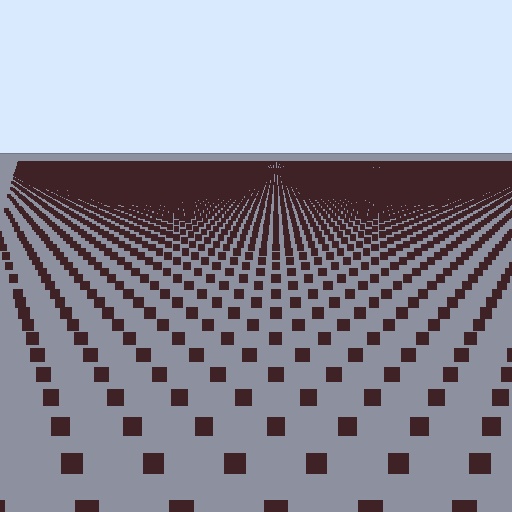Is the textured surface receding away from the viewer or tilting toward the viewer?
The surface is receding away from the viewer. Texture elements get smaller and denser toward the top.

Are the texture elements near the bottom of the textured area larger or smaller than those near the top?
Larger. Near the bottom, elements are closer to the viewer and appear at a bigger on-screen size.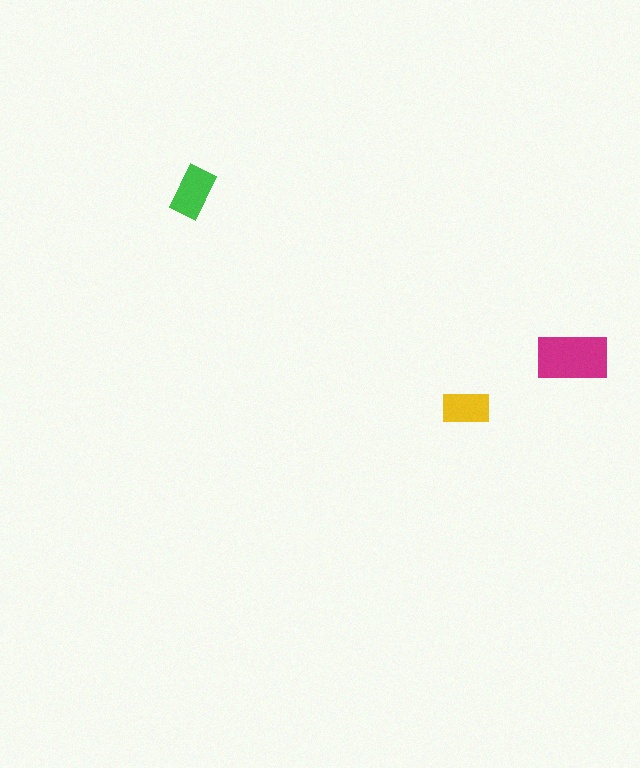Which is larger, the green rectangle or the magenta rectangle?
The magenta one.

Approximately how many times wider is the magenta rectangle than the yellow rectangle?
About 1.5 times wider.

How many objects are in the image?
There are 3 objects in the image.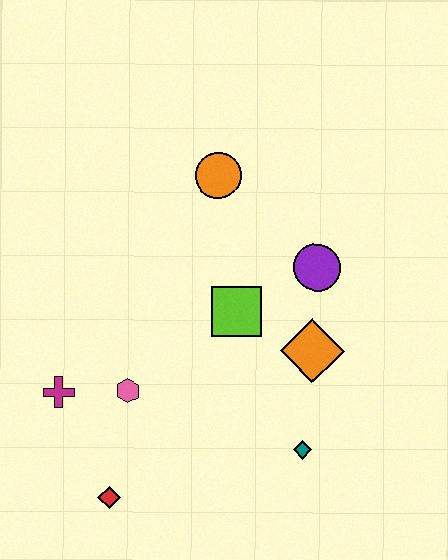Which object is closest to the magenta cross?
The pink hexagon is closest to the magenta cross.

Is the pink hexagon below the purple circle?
Yes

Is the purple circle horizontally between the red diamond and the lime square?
No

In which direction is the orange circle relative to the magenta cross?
The orange circle is above the magenta cross.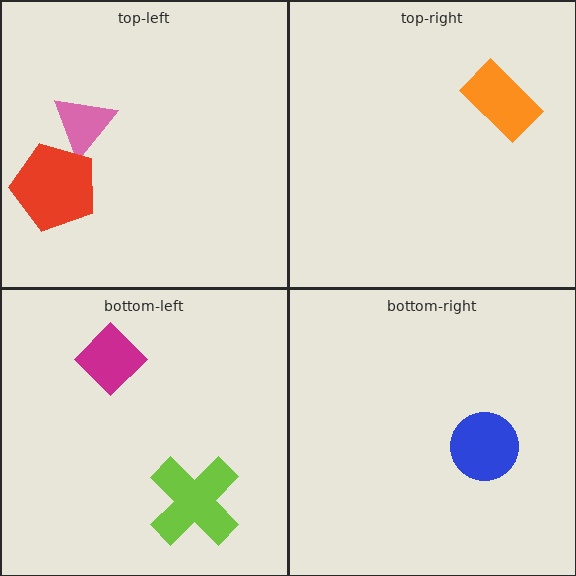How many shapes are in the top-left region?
2.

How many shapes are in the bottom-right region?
1.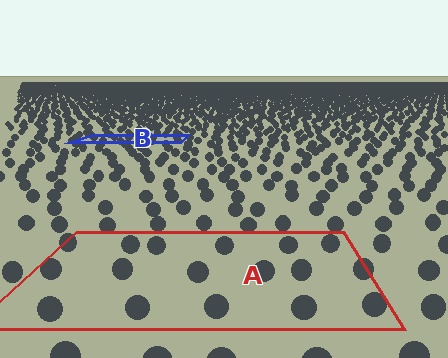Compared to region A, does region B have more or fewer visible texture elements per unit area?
Region B has more texture elements per unit area — they are packed more densely because it is farther away.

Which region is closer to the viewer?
Region A is closer. The texture elements there are larger and more spread out.